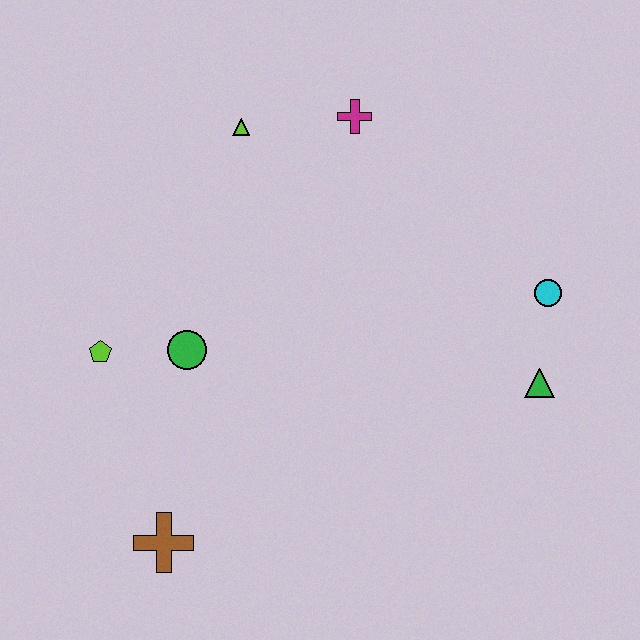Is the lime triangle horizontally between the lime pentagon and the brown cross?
No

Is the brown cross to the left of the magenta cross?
Yes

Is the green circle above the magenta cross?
No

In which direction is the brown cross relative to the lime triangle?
The brown cross is below the lime triangle.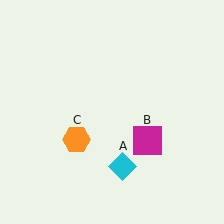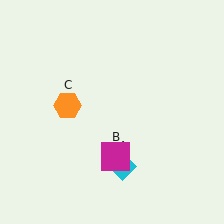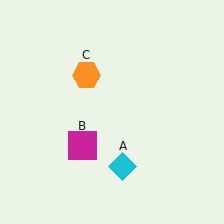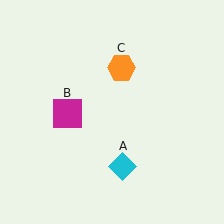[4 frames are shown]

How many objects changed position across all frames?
2 objects changed position: magenta square (object B), orange hexagon (object C).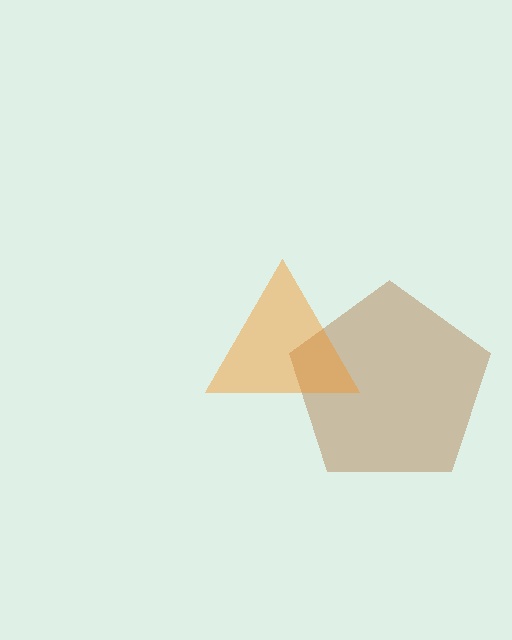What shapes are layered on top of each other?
The layered shapes are: a brown pentagon, an orange triangle.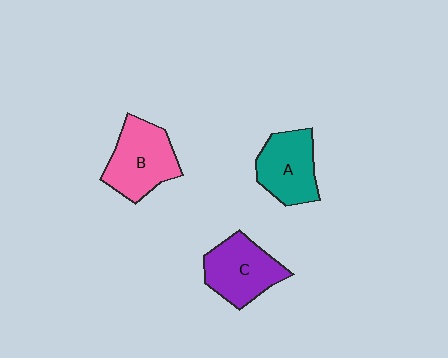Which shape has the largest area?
Shape B (pink).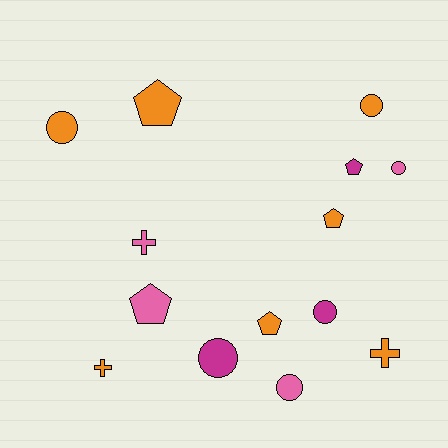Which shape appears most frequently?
Circle, with 6 objects.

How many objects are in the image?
There are 14 objects.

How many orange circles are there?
There are 2 orange circles.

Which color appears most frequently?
Orange, with 7 objects.